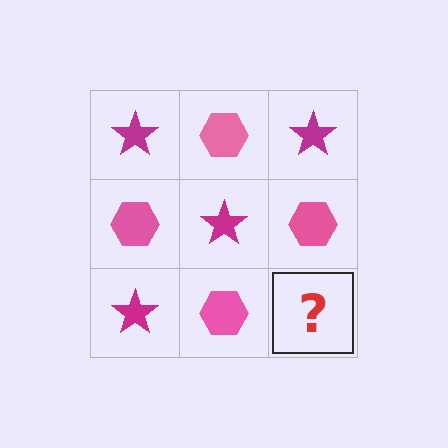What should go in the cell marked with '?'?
The missing cell should contain a magenta star.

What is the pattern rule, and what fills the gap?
The rule is that it alternates magenta star and pink hexagon in a checkerboard pattern. The gap should be filled with a magenta star.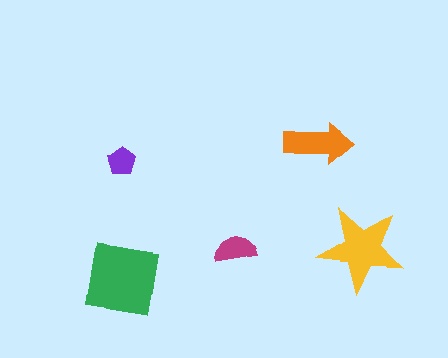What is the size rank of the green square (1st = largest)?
1st.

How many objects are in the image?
There are 5 objects in the image.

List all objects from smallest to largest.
The purple pentagon, the magenta semicircle, the orange arrow, the yellow star, the green square.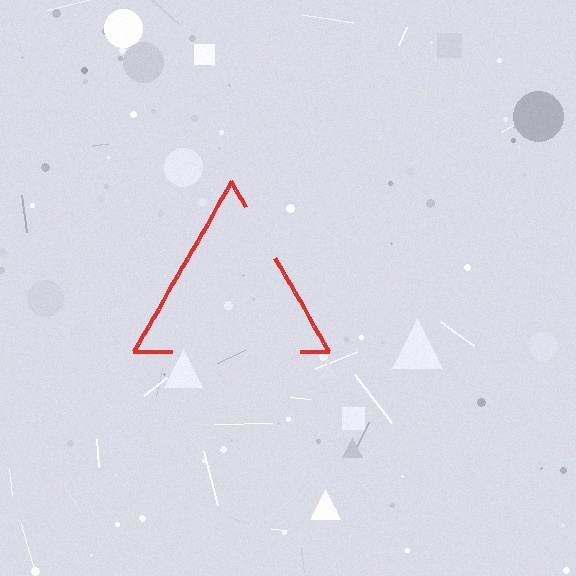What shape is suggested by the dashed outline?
The dashed outline suggests a triangle.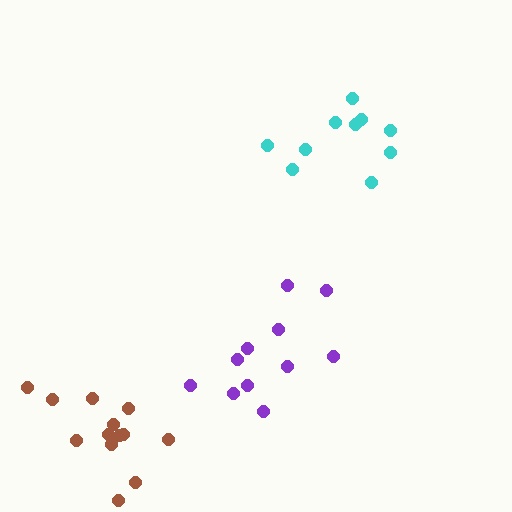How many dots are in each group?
Group 1: 13 dots, Group 2: 10 dots, Group 3: 11 dots (34 total).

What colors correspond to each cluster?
The clusters are colored: brown, cyan, purple.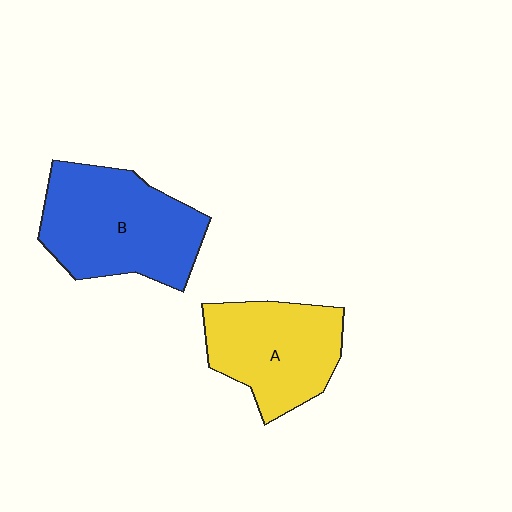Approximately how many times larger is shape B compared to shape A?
Approximately 1.3 times.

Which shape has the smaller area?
Shape A (yellow).